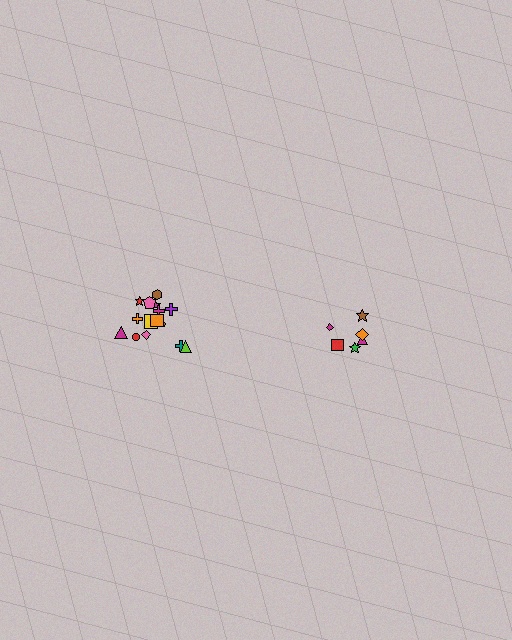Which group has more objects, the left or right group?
The left group.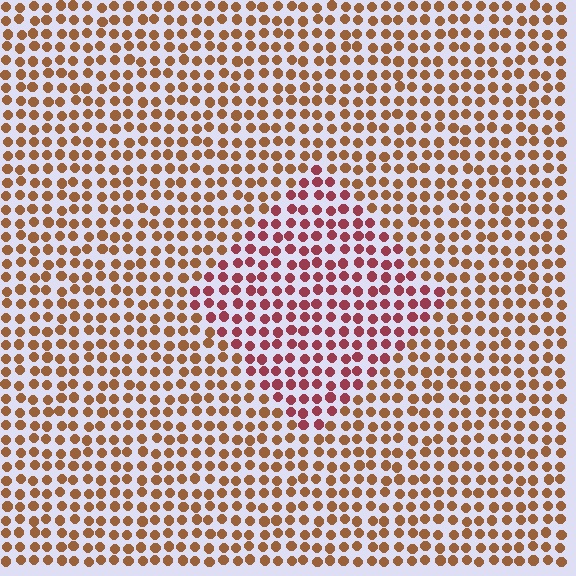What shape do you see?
I see a diamond.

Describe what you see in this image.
The image is filled with small brown elements in a uniform arrangement. A diamond-shaped region is visible where the elements are tinted to a slightly different hue, forming a subtle color boundary.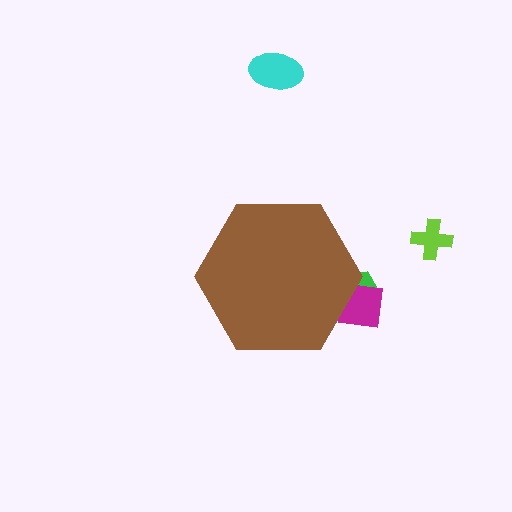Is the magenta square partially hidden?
Yes, the magenta square is partially hidden behind the brown hexagon.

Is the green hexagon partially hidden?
Yes, the green hexagon is partially hidden behind the brown hexagon.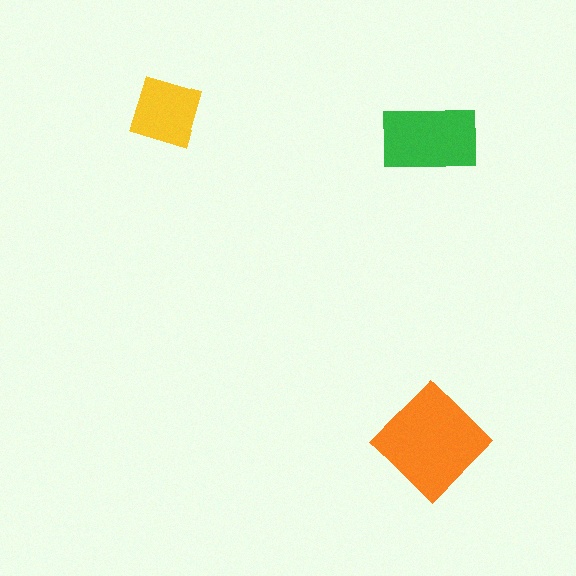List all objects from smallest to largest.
The yellow square, the green rectangle, the orange diamond.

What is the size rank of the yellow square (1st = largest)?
3rd.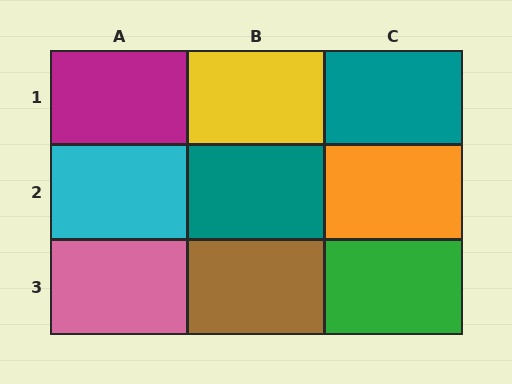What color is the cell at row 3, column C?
Green.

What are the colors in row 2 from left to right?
Cyan, teal, orange.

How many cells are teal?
2 cells are teal.